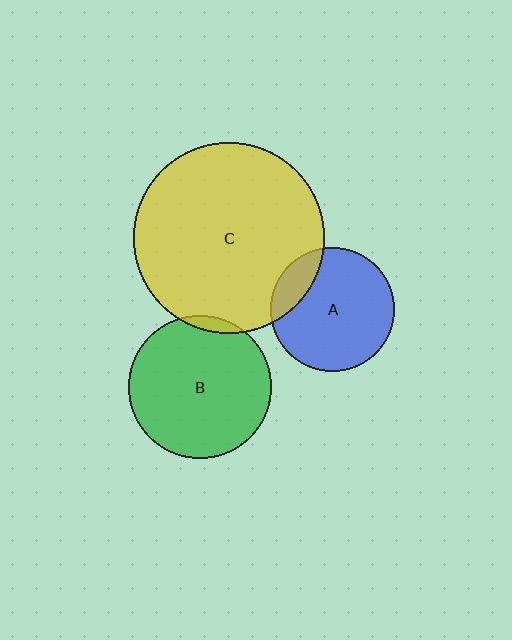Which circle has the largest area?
Circle C (yellow).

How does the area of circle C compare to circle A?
Approximately 2.4 times.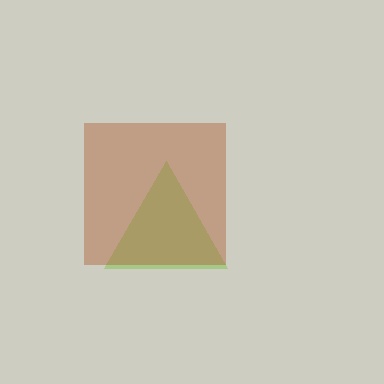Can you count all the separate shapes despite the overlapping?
Yes, there are 2 separate shapes.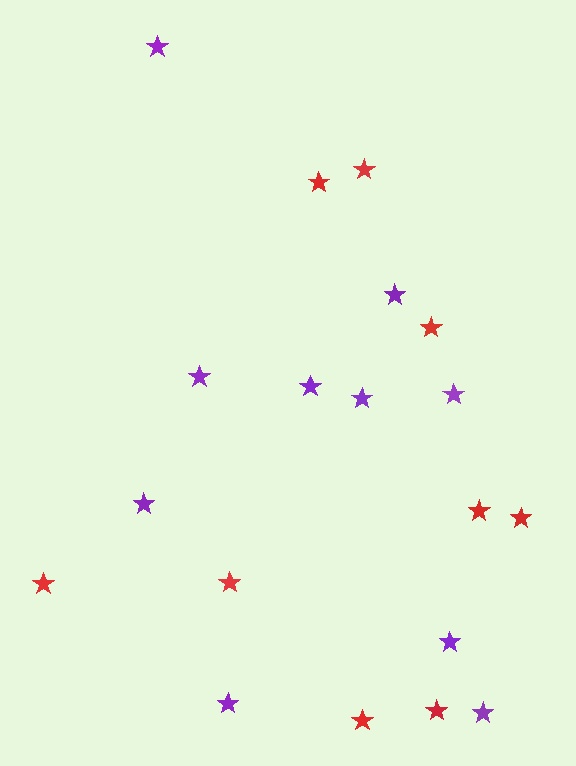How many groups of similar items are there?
There are 2 groups: one group of red stars (9) and one group of purple stars (10).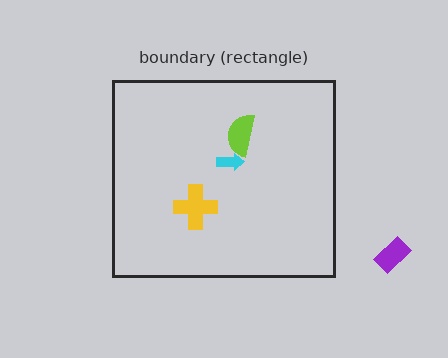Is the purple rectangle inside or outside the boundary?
Outside.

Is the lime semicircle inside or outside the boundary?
Inside.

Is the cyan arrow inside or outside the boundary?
Inside.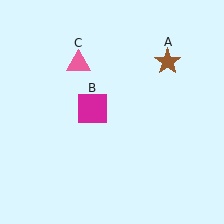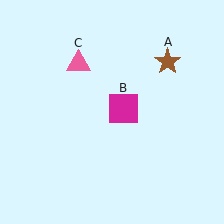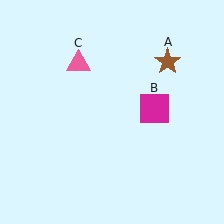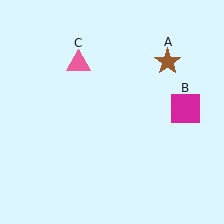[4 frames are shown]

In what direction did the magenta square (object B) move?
The magenta square (object B) moved right.